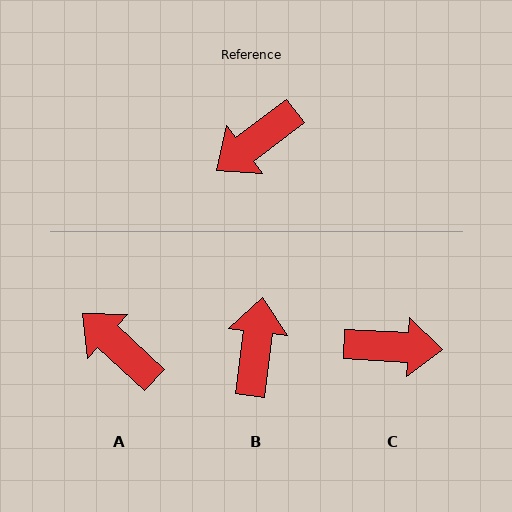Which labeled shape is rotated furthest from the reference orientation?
C, about 140 degrees away.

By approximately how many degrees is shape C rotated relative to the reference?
Approximately 140 degrees counter-clockwise.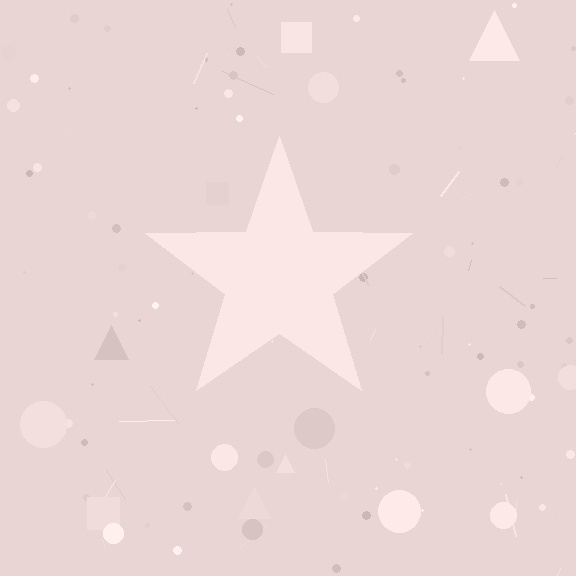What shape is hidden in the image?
A star is hidden in the image.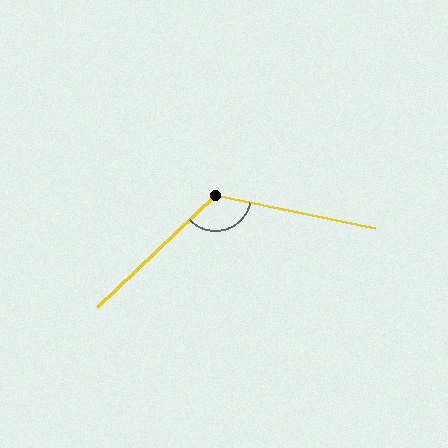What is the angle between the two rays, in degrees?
Approximately 125 degrees.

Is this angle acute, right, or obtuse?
It is obtuse.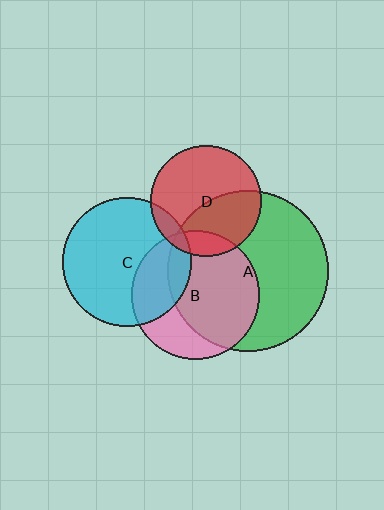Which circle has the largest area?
Circle A (green).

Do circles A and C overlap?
Yes.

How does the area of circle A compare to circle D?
Approximately 2.1 times.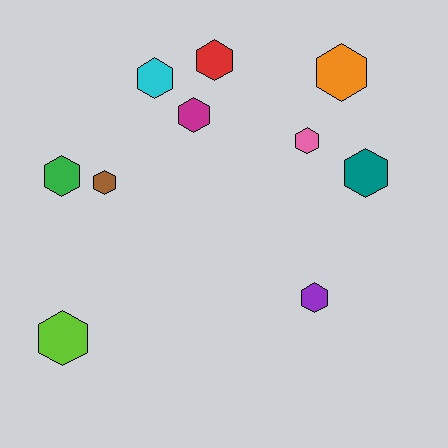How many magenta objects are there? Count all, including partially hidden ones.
There is 1 magenta object.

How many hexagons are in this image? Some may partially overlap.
There are 10 hexagons.